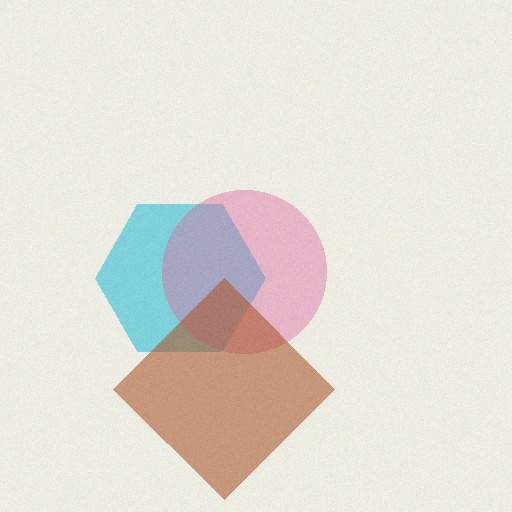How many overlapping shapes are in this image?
There are 3 overlapping shapes in the image.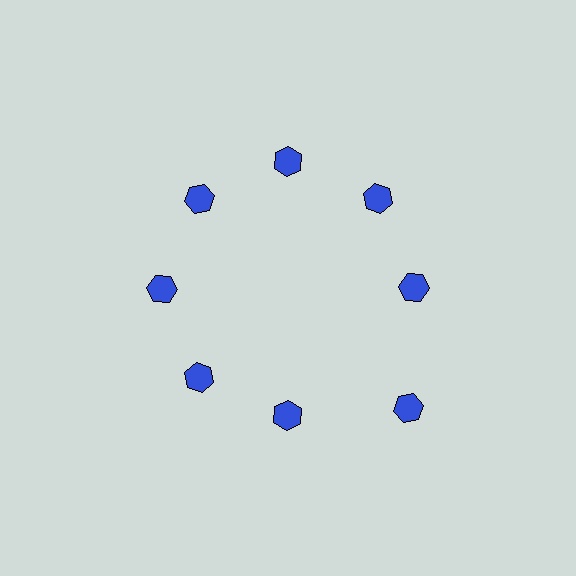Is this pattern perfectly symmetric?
No. The 8 blue hexagons are arranged in a ring, but one element near the 4 o'clock position is pushed outward from the center, breaking the 8-fold rotational symmetry.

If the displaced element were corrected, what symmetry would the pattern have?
It would have 8-fold rotational symmetry — the pattern would map onto itself every 45 degrees.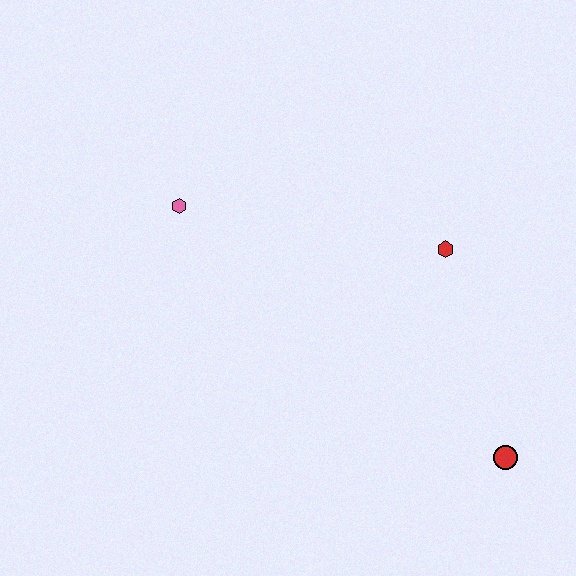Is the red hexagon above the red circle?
Yes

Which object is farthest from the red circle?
The pink hexagon is farthest from the red circle.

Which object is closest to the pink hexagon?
The red hexagon is closest to the pink hexagon.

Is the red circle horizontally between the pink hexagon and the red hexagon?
No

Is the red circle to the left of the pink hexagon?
No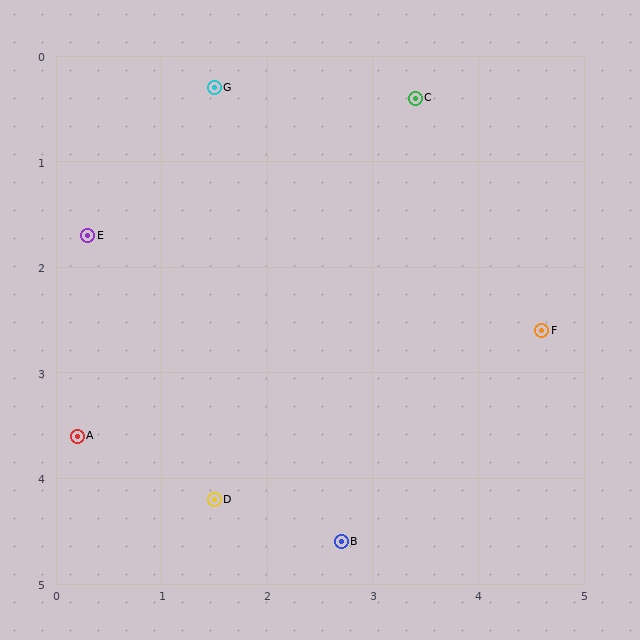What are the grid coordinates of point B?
Point B is at approximately (2.7, 4.6).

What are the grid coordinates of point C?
Point C is at approximately (3.4, 0.4).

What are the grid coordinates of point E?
Point E is at approximately (0.3, 1.7).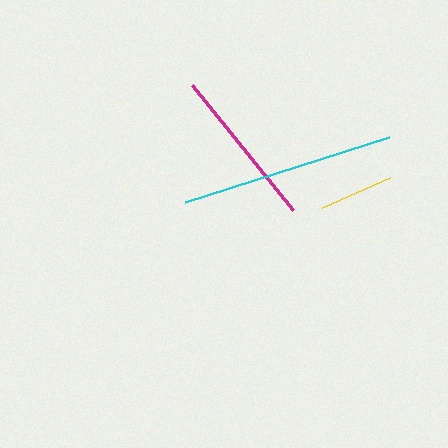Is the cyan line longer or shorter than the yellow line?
The cyan line is longer than the yellow line.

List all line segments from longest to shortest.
From longest to shortest: cyan, magenta, yellow.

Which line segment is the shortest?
The yellow line is the shortest at approximately 74 pixels.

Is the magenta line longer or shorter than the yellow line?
The magenta line is longer than the yellow line.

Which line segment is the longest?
The cyan line is the longest at approximately 214 pixels.